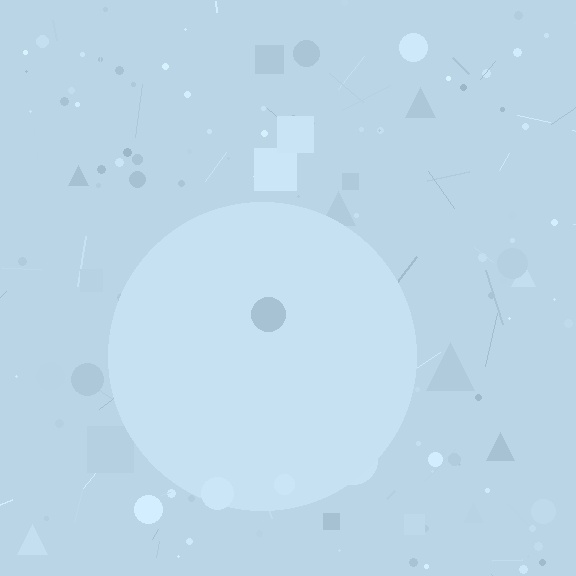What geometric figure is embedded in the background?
A circle is embedded in the background.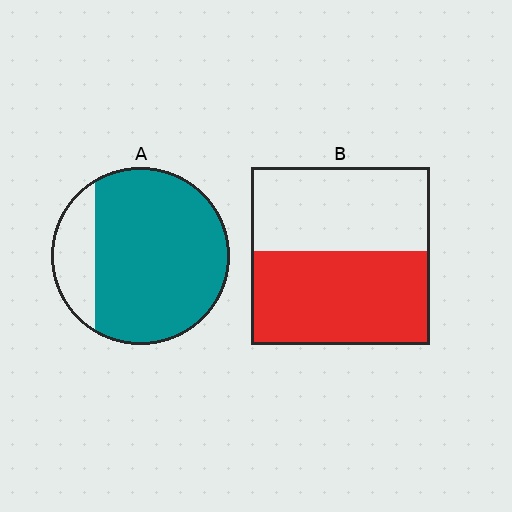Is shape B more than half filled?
Roughly half.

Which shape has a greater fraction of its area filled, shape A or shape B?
Shape A.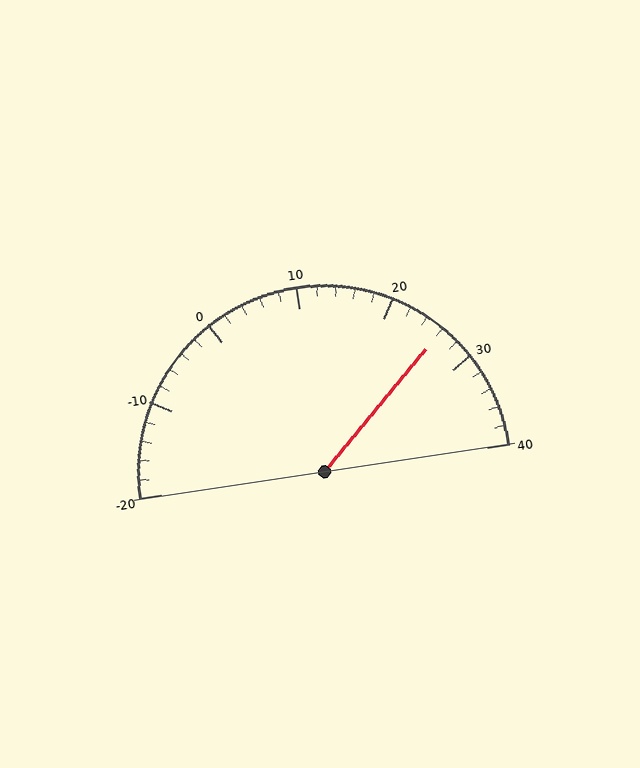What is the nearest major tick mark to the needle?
The nearest major tick mark is 30.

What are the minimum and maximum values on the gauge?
The gauge ranges from -20 to 40.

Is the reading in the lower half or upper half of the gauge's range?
The reading is in the upper half of the range (-20 to 40).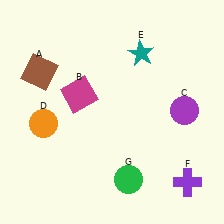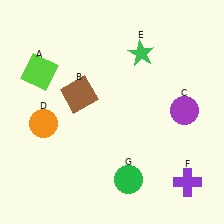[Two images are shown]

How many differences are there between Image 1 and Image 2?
There are 3 differences between the two images.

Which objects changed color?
A changed from brown to lime. B changed from magenta to brown. E changed from teal to green.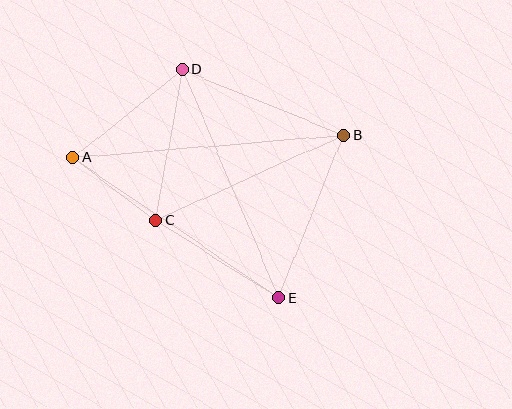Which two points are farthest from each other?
Points A and B are farthest from each other.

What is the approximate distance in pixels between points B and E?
The distance between B and E is approximately 175 pixels.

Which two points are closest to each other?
Points A and C are closest to each other.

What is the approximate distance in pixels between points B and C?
The distance between B and C is approximately 206 pixels.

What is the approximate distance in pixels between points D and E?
The distance between D and E is approximately 248 pixels.